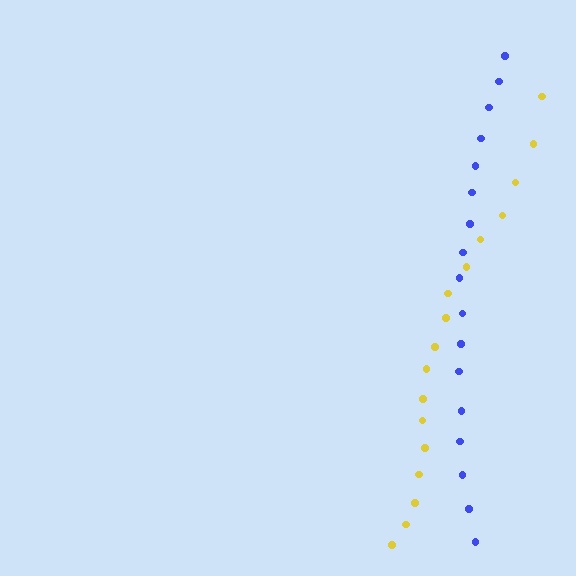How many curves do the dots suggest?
There are 2 distinct paths.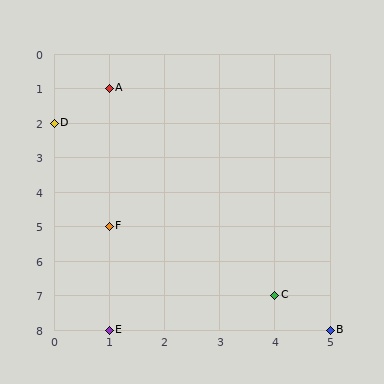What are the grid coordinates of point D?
Point D is at grid coordinates (0, 2).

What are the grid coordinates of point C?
Point C is at grid coordinates (4, 7).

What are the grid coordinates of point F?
Point F is at grid coordinates (1, 5).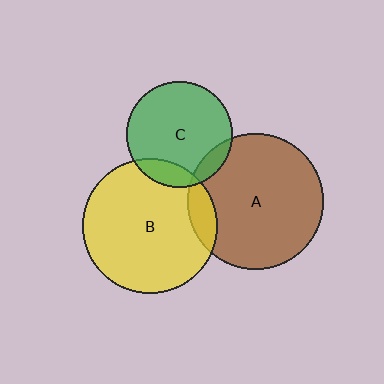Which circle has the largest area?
Circle A (brown).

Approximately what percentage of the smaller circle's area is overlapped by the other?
Approximately 15%.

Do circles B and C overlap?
Yes.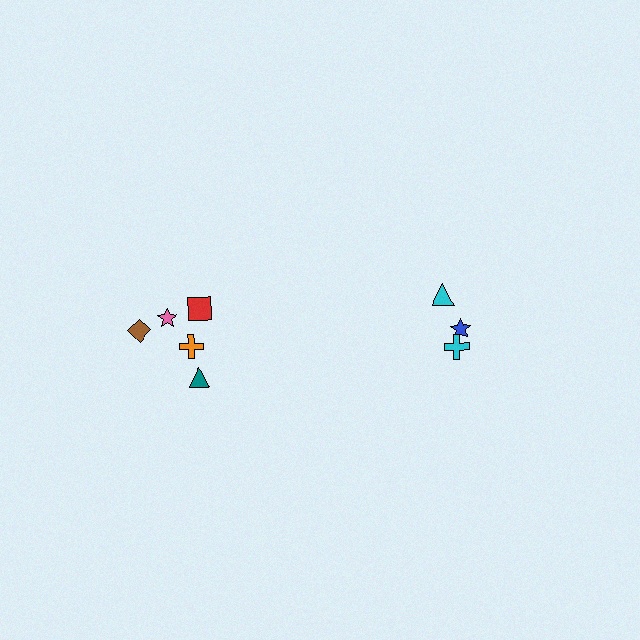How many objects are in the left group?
There are 5 objects.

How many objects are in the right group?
There are 3 objects.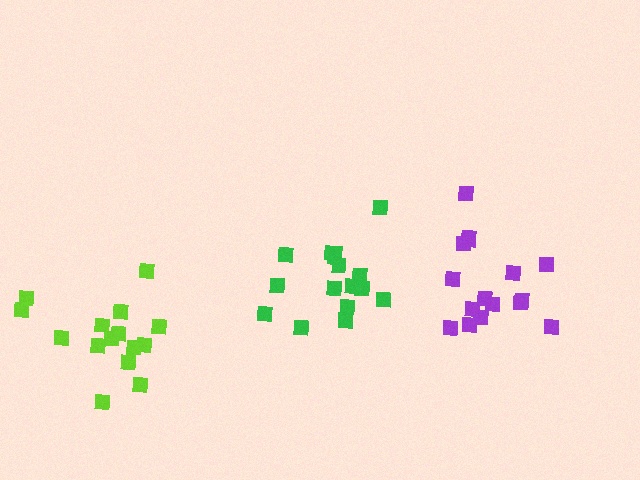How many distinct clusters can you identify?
There are 3 distinct clusters.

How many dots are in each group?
Group 1: 16 dots, Group 2: 15 dots, Group 3: 17 dots (48 total).